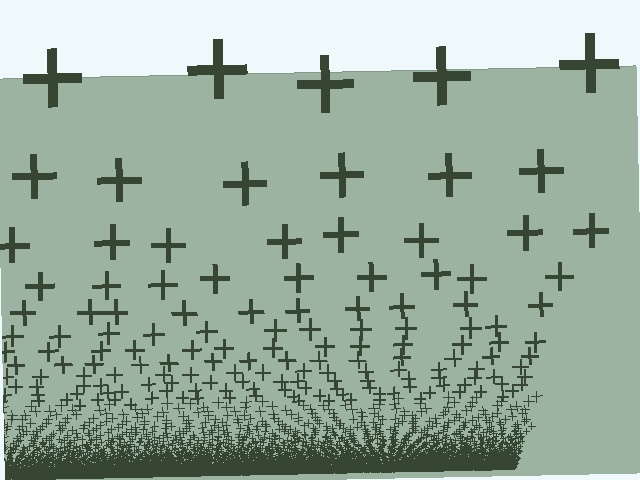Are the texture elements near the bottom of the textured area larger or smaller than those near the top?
Smaller. The gradient is inverted — elements near the bottom are smaller and denser.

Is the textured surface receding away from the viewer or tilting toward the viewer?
The surface appears to tilt toward the viewer. Texture elements get larger and sparser toward the top.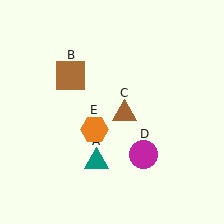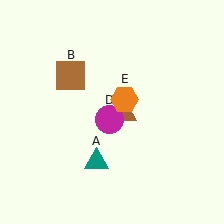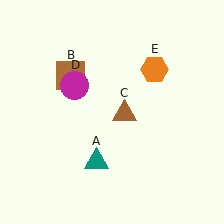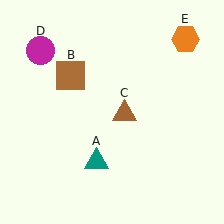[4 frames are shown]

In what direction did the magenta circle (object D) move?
The magenta circle (object D) moved up and to the left.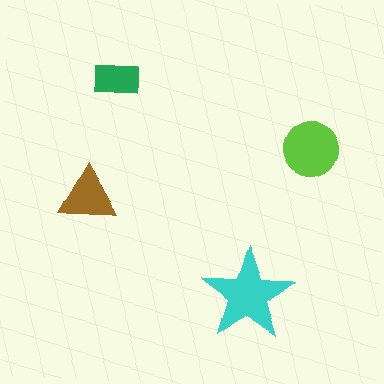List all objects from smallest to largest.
The green rectangle, the brown triangle, the lime circle, the cyan star.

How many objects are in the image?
There are 4 objects in the image.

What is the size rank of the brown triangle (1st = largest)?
3rd.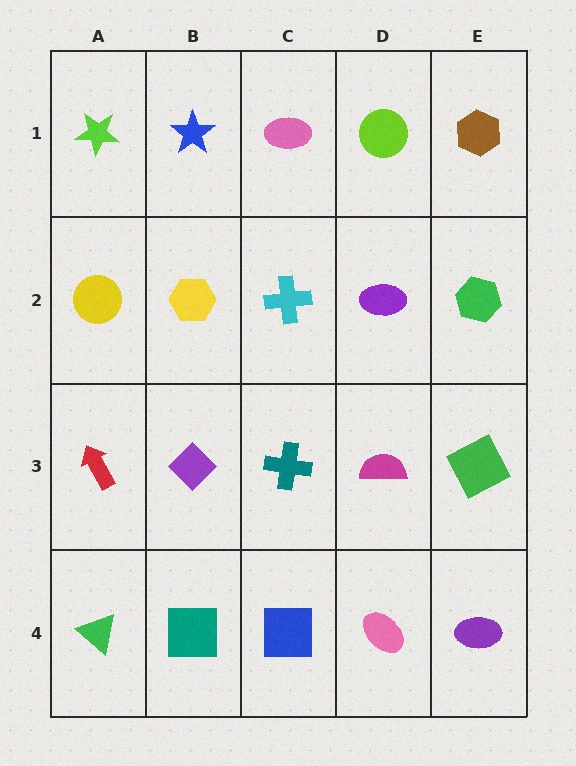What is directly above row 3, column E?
A green hexagon.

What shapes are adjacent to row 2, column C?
A pink ellipse (row 1, column C), a teal cross (row 3, column C), a yellow hexagon (row 2, column B), a purple ellipse (row 2, column D).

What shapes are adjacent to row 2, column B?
A blue star (row 1, column B), a purple diamond (row 3, column B), a yellow circle (row 2, column A), a cyan cross (row 2, column C).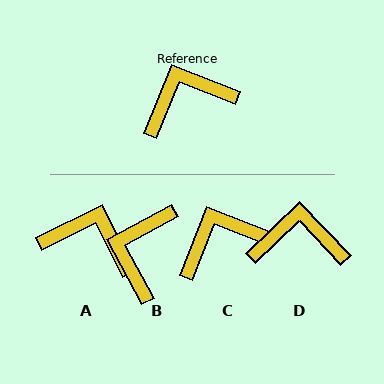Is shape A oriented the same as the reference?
No, it is off by about 42 degrees.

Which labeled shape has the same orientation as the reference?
C.